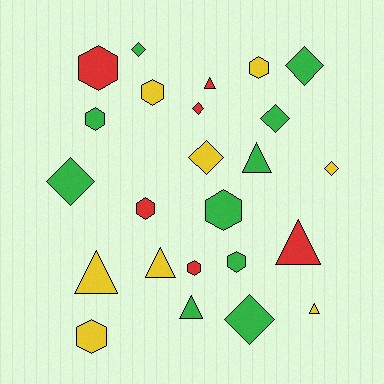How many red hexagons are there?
There are 3 red hexagons.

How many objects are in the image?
There are 24 objects.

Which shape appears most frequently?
Hexagon, with 9 objects.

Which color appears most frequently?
Green, with 10 objects.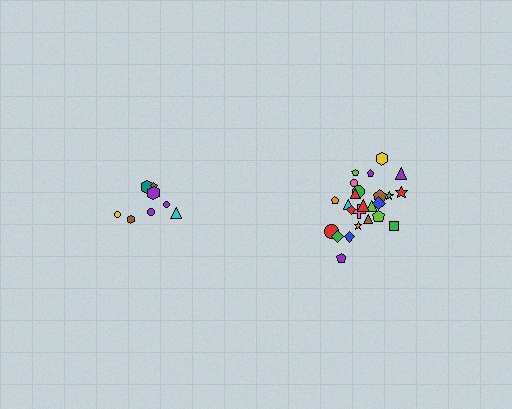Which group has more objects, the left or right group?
The right group.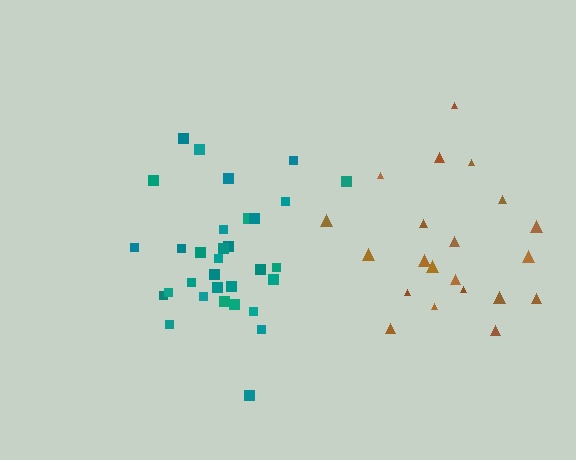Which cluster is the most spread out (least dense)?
Brown.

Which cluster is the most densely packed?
Teal.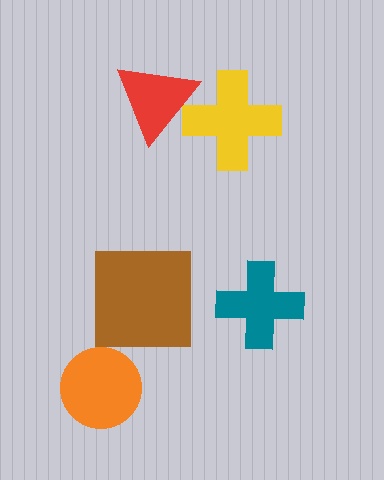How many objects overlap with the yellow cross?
1 object overlaps with the yellow cross.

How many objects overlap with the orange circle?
0 objects overlap with the orange circle.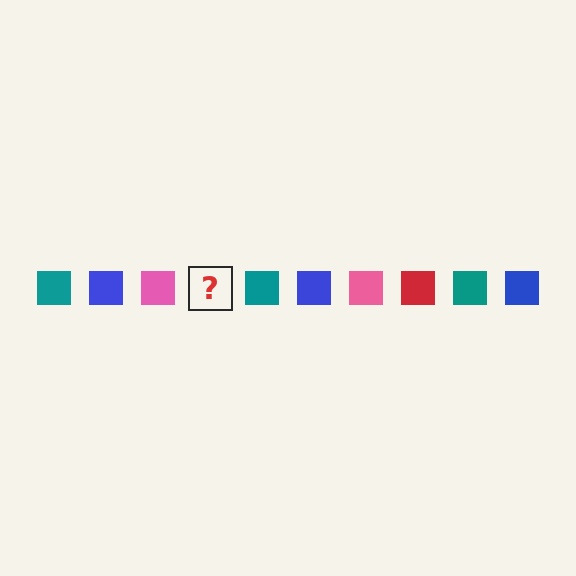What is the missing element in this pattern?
The missing element is a red square.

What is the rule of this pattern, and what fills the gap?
The rule is that the pattern cycles through teal, blue, pink, red squares. The gap should be filled with a red square.